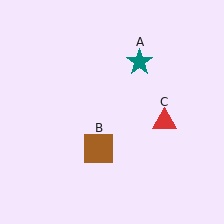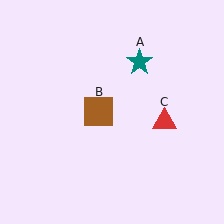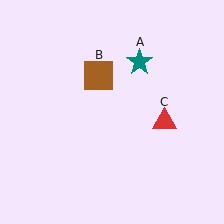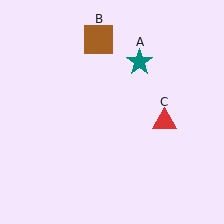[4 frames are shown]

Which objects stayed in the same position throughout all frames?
Teal star (object A) and red triangle (object C) remained stationary.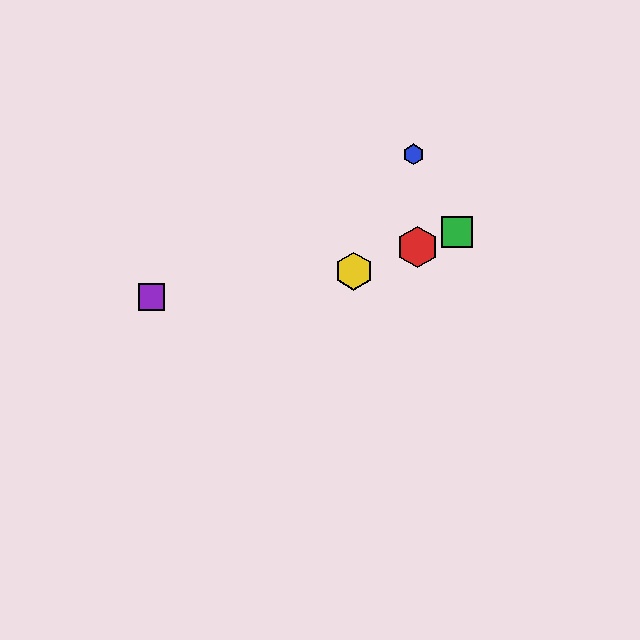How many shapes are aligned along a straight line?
3 shapes (the red hexagon, the green square, the yellow hexagon) are aligned along a straight line.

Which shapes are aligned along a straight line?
The red hexagon, the green square, the yellow hexagon are aligned along a straight line.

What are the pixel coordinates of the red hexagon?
The red hexagon is at (418, 247).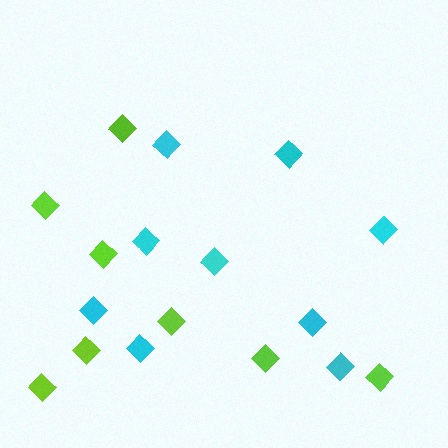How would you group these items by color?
There are 2 groups: one group of cyan diamonds (9) and one group of lime diamonds (8).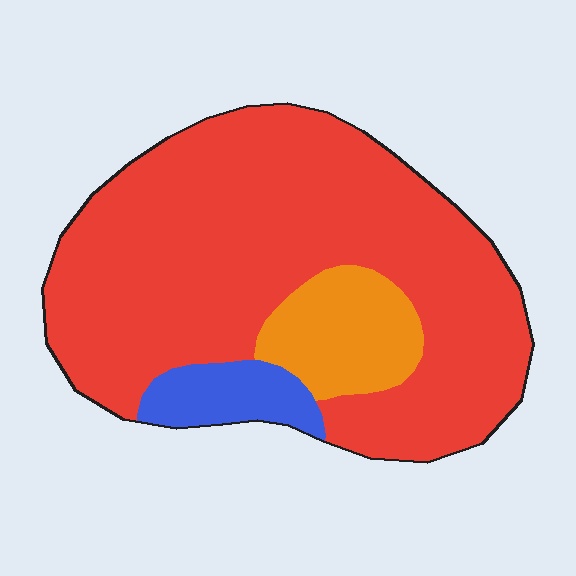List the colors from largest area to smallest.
From largest to smallest: red, orange, blue.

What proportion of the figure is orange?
Orange covers roughly 15% of the figure.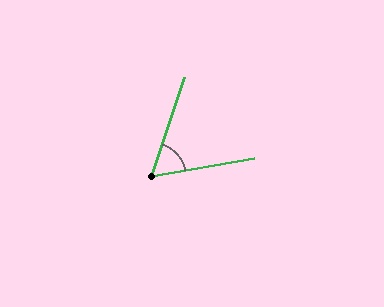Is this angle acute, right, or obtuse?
It is acute.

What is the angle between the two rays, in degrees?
Approximately 62 degrees.